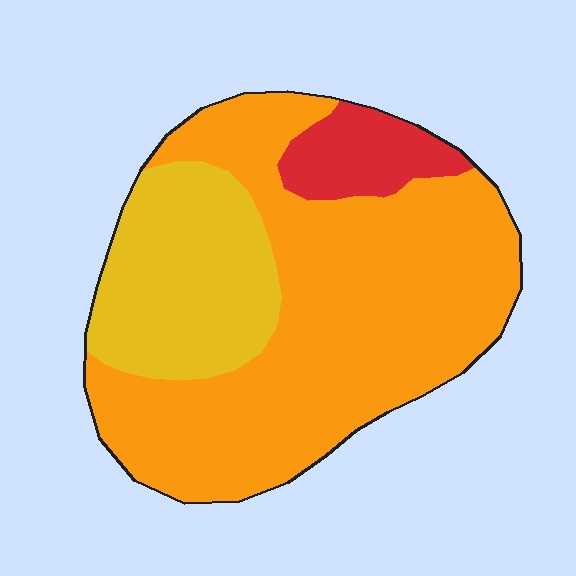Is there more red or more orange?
Orange.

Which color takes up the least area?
Red, at roughly 10%.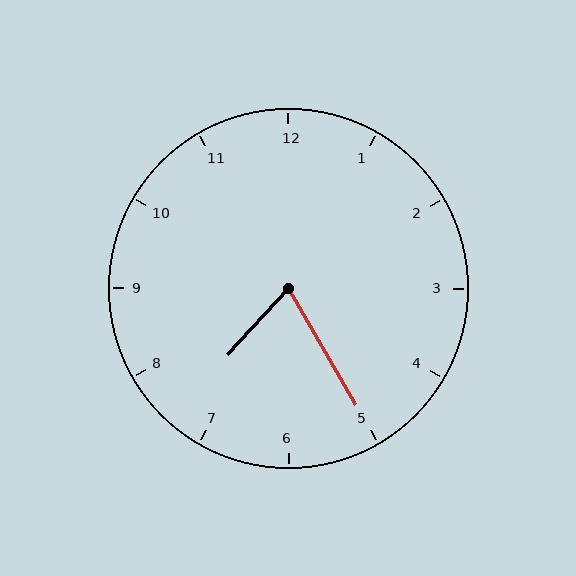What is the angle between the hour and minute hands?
Approximately 72 degrees.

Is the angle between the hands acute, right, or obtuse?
It is acute.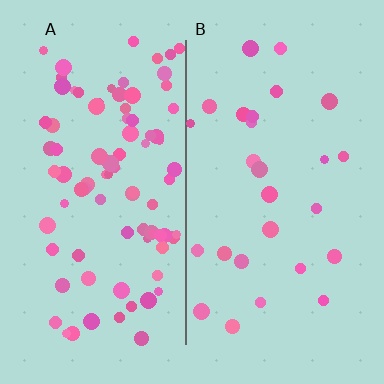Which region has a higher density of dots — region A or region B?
A (the left).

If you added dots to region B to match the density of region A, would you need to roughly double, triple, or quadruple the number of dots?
Approximately triple.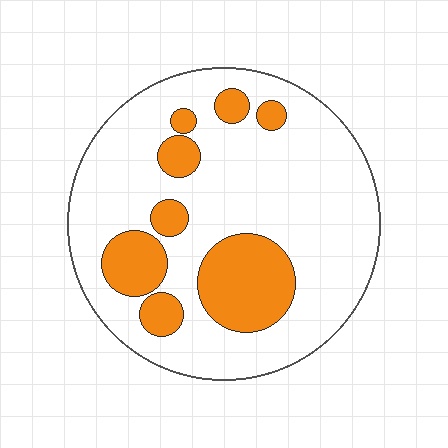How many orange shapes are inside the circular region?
8.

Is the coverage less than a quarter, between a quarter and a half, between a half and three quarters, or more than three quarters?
Less than a quarter.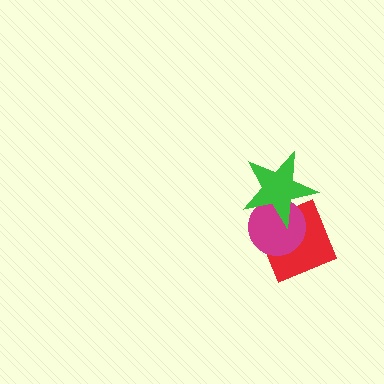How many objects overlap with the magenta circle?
2 objects overlap with the magenta circle.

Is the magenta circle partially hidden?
Yes, it is partially covered by another shape.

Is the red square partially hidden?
Yes, it is partially covered by another shape.